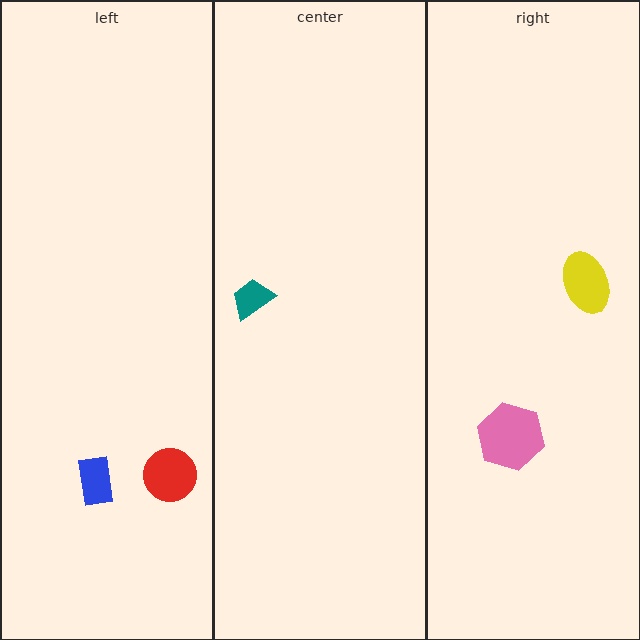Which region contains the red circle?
The left region.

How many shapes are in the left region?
2.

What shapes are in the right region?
The pink hexagon, the yellow ellipse.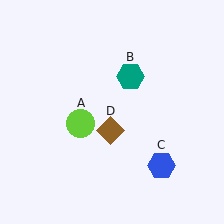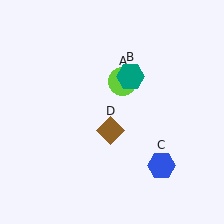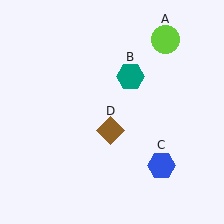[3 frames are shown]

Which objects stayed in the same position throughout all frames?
Teal hexagon (object B) and blue hexagon (object C) and brown diamond (object D) remained stationary.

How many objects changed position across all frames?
1 object changed position: lime circle (object A).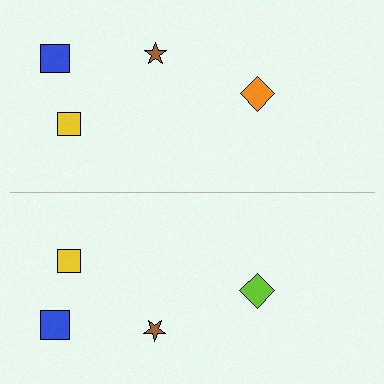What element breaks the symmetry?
The lime diamond on the bottom side breaks the symmetry — its mirror counterpart is orange.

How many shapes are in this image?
There are 8 shapes in this image.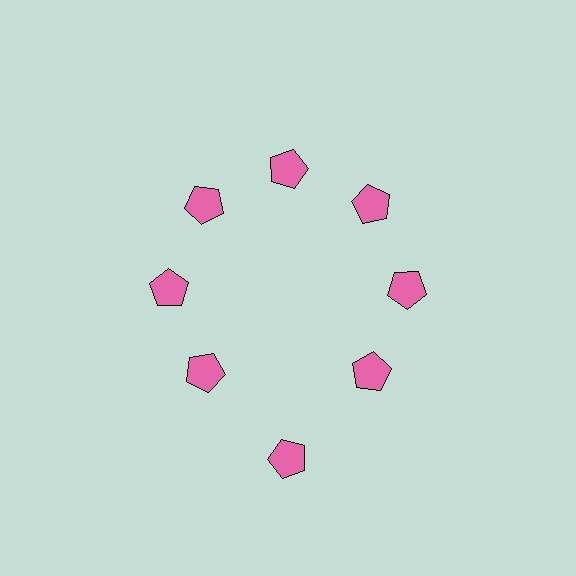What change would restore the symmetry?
The symmetry would be restored by moving it inward, back onto the ring so that all 8 pentagons sit at equal angles and equal distance from the center.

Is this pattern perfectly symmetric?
No. The 8 pink pentagons are arranged in a ring, but one element near the 6 o'clock position is pushed outward from the center, breaking the 8-fold rotational symmetry.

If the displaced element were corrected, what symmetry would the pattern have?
It would have 8-fold rotational symmetry — the pattern would map onto itself every 45 degrees.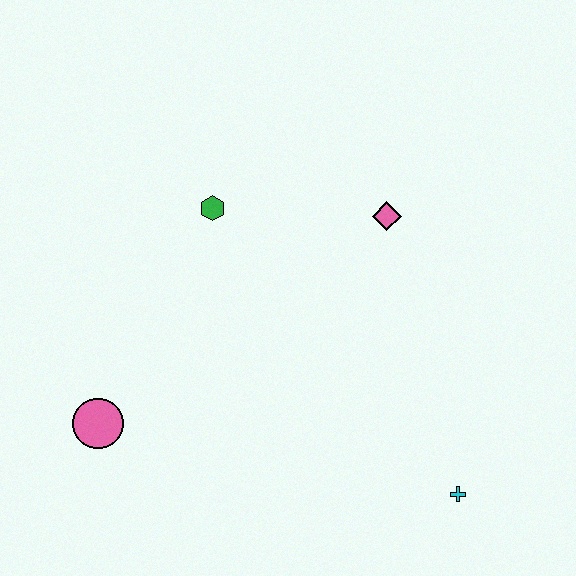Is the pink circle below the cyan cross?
No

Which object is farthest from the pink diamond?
The pink circle is farthest from the pink diamond.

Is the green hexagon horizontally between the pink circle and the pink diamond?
Yes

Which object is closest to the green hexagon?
The pink diamond is closest to the green hexagon.